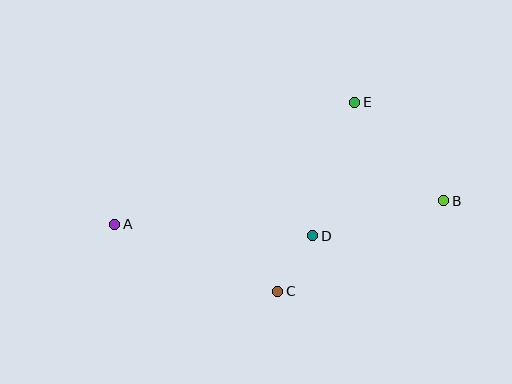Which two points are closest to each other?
Points C and D are closest to each other.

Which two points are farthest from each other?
Points A and B are farthest from each other.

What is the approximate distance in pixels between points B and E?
The distance between B and E is approximately 133 pixels.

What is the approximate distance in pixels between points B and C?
The distance between B and C is approximately 189 pixels.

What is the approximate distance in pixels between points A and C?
The distance between A and C is approximately 177 pixels.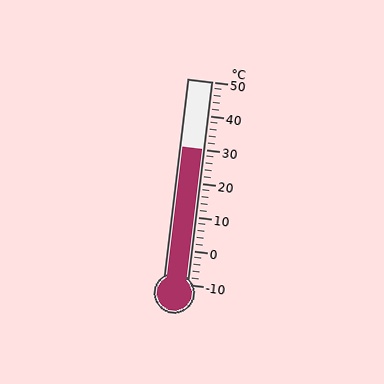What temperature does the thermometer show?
The thermometer shows approximately 30°C.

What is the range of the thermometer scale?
The thermometer scale ranges from -10°C to 50°C.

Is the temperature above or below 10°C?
The temperature is above 10°C.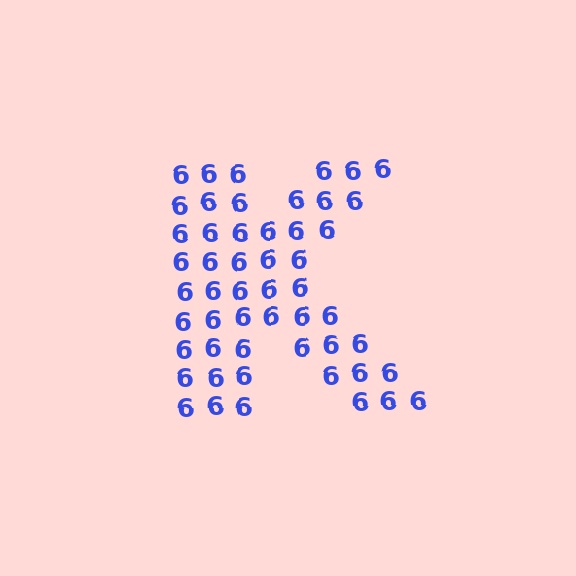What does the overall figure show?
The overall figure shows the letter K.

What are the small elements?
The small elements are digit 6's.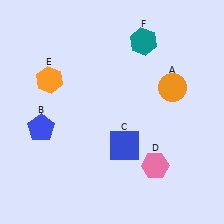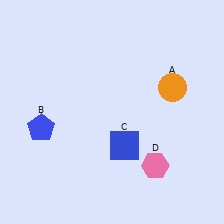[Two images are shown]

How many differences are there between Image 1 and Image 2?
There are 2 differences between the two images.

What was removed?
The teal hexagon (F), the orange hexagon (E) were removed in Image 2.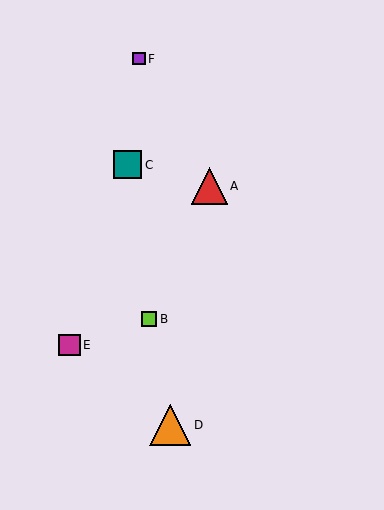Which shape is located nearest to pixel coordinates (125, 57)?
The purple square (labeled F) at (139, 59) is nearest to that location.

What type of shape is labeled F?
Shape F is a purple square.